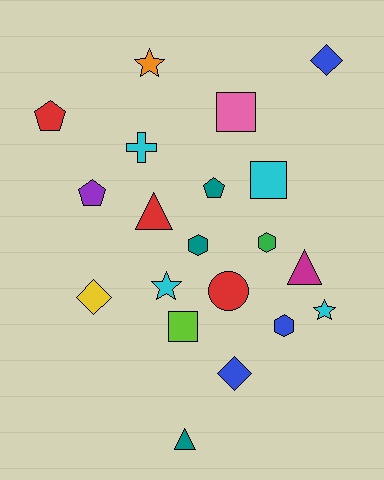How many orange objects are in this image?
There is 1 orange object.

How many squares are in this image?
There are 3 squares.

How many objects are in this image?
There are 20 objects.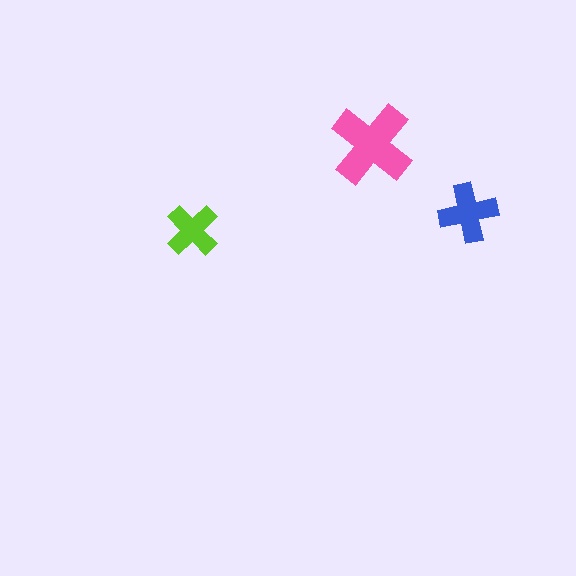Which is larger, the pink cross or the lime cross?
The pink one.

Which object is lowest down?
The lime cross is bottommost.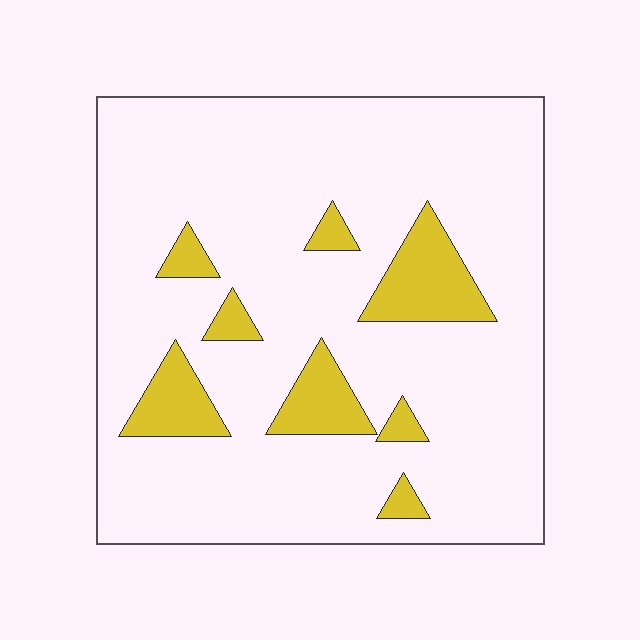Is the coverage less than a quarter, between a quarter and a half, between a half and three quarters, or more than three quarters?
Less than a quarter.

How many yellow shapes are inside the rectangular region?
8.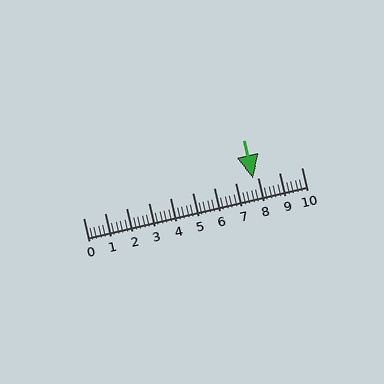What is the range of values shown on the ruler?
The ruler shows values from 0 to 10.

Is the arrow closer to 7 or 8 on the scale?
The arrow is closer to 8.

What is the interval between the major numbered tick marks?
The major tick marks are spaced 1 units apart.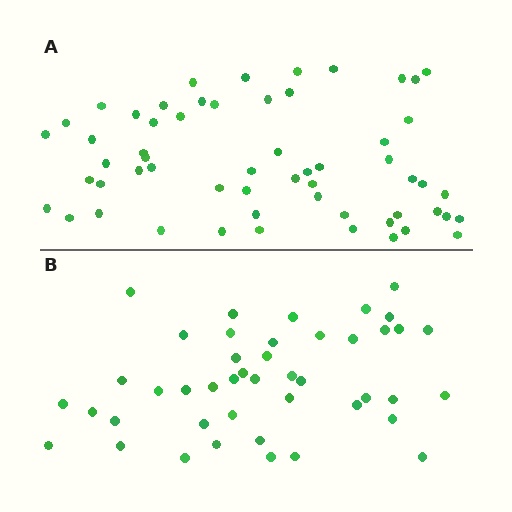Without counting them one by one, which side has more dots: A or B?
Region A (the top region) has more dots.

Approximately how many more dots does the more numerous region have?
Region A has approximately 15 more dots than region B.